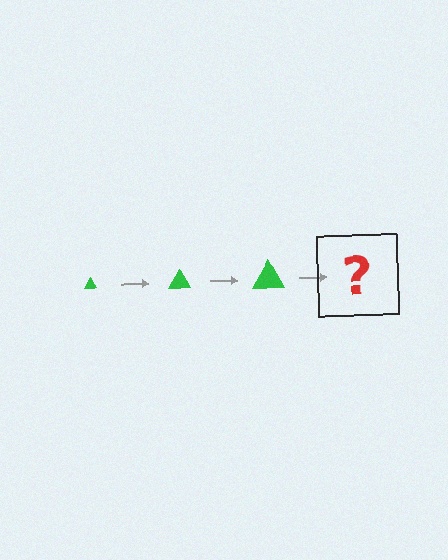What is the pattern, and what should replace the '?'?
The pattern is that the triangle gets progressively larger each step. The '?' should be a green triangle, larger than the previous one.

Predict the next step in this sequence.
The next step is a green triangle, larger than the previous one.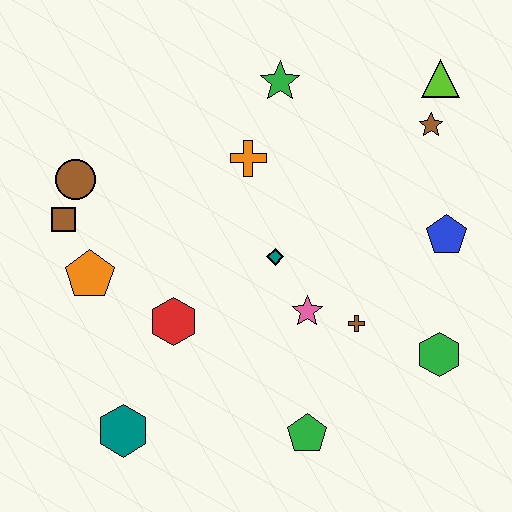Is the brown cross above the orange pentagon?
No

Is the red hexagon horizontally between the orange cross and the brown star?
No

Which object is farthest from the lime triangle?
The teal hexagon is farthest from the lime triangle.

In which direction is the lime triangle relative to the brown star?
The lime triangle is above the brown star.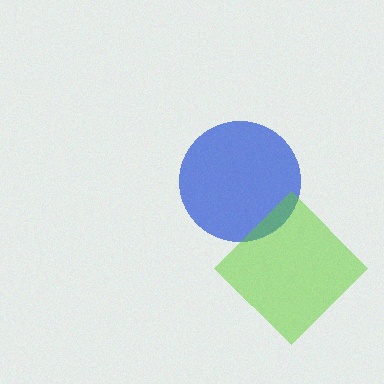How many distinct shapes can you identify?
There are 2 distinct shapes: a blue circle, a lime diamond.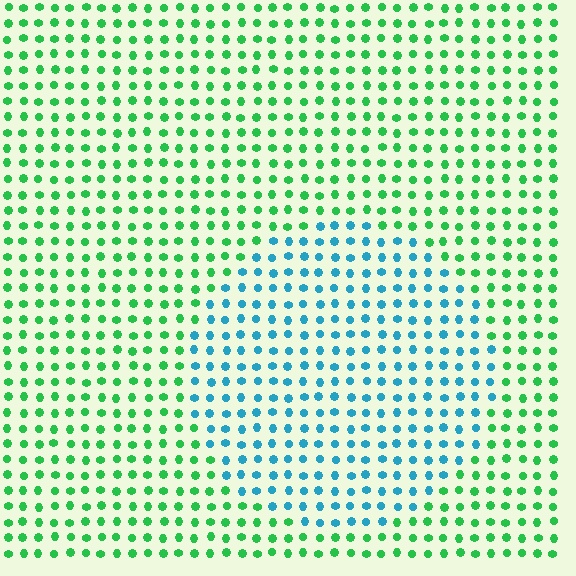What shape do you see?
I see a circle.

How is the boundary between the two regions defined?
The boundary is defined purely by a slight shift in hue (about 59 degrees). Spacing, size, and orientation are identical on both sides.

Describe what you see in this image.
The image is filled with small green elements in a uniform arrangement. A circle-shaped region is visible where the elements are tinted to a slightly different hue, forming a subtle color boundary.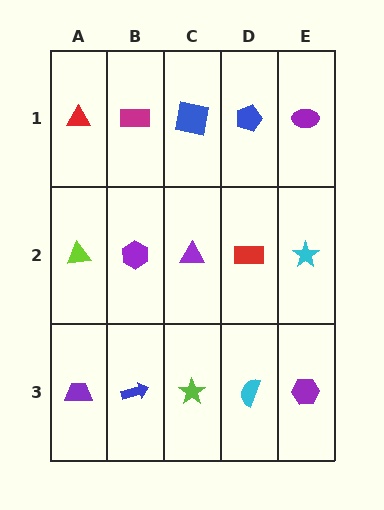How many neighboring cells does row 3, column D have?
3.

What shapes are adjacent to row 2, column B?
A magenta rectangle (row 1, column B), a blue arrow (row 3, column B), a lime triangle (row 2, column A), a purple triangle (row 2, column C).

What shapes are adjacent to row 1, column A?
A lime triangle (row 2, column A), a magenta rectangle (row 1, column B).